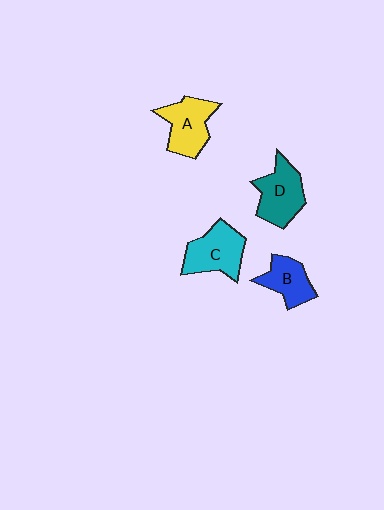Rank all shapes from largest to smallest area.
From largest to smallest: C (cyan), D (teal), A (yellow), B (blue).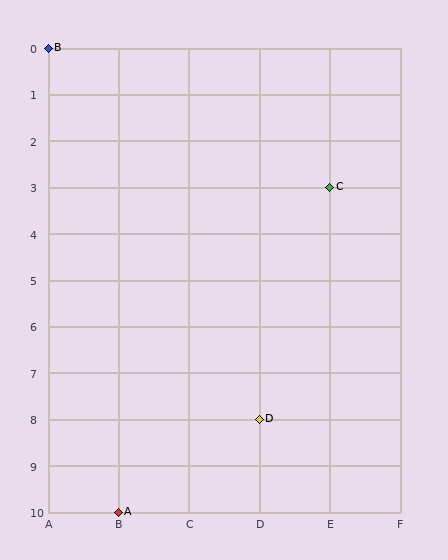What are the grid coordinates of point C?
Point C is at grid coordinates (E, 3).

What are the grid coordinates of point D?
Point D is at grid coordinates (D, 8).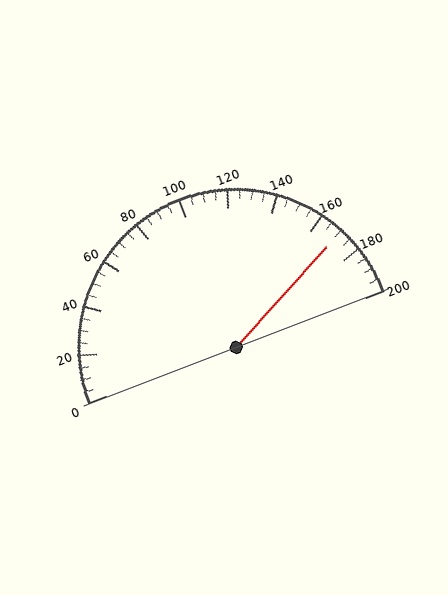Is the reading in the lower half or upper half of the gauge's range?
The reading is in the upper half of the range (0 to 200).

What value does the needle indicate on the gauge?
The needle indicates approximately 170.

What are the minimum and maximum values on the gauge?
The gauge ranges from 0 to 200.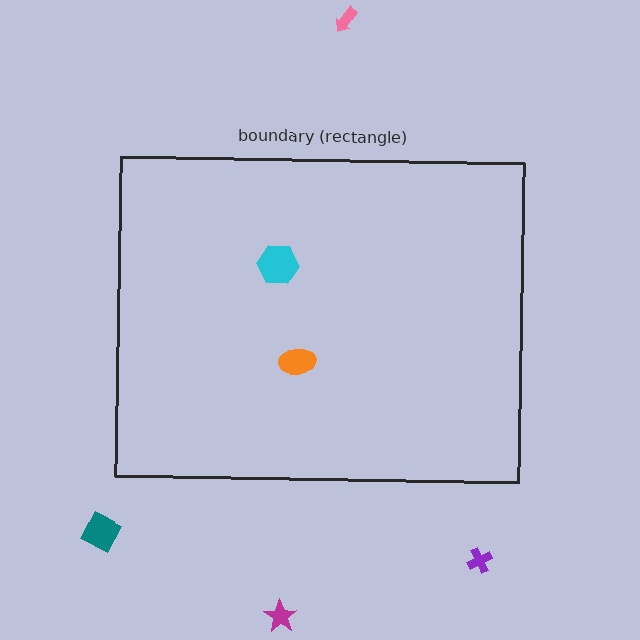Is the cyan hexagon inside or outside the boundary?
Inside.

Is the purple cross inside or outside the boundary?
Outside.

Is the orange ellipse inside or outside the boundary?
Inside.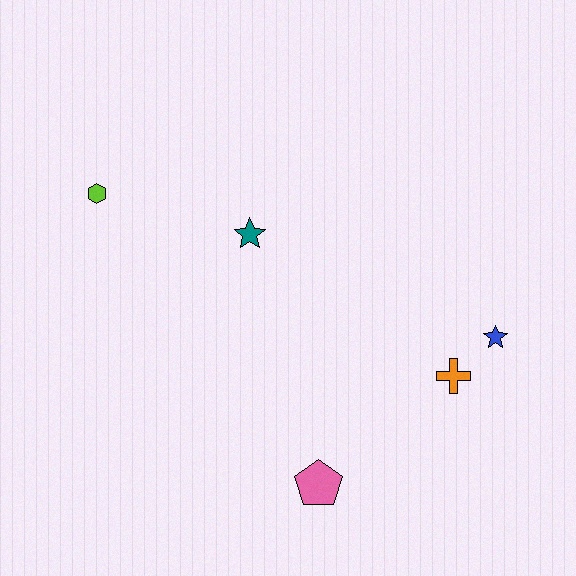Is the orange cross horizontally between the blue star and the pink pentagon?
Yes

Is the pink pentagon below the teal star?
Yes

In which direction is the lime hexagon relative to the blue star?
The lime hexagon is to the left of the blue star.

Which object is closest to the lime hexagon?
The teal star is closest to the lime hexagon.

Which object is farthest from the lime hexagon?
The blue star is farthest from the lime hexagon.